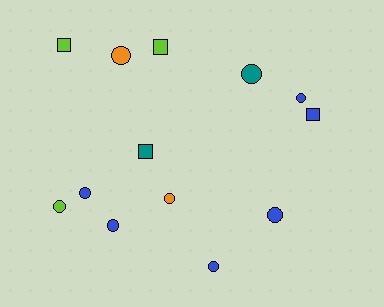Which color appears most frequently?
Blue, with 6 objects.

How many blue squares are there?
There is 1 blue square.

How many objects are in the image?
There are 13 objects.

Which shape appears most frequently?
Circle, with 9 objects.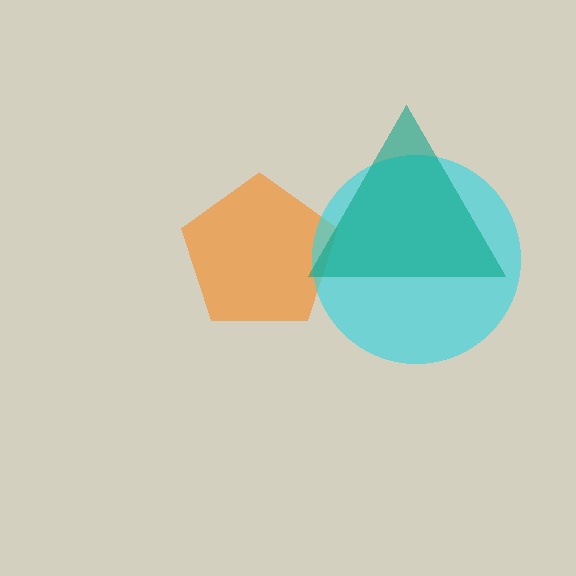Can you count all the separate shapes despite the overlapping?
Yes, there are 3 separate shapes.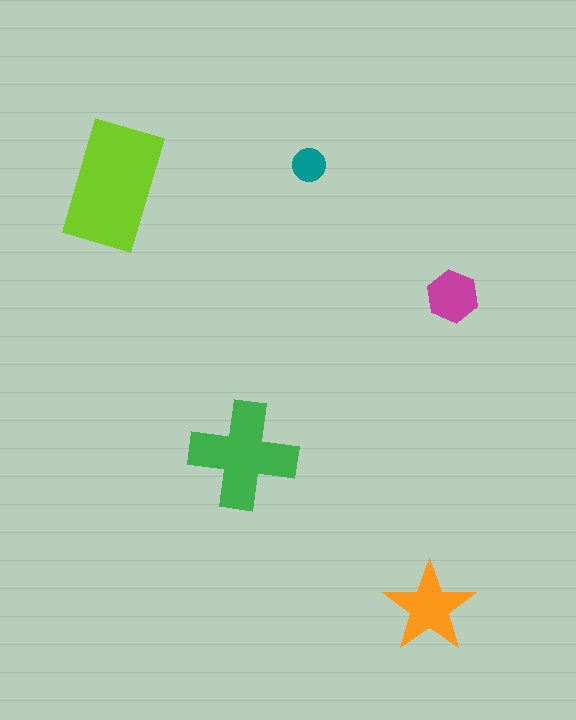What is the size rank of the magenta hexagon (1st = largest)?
4th.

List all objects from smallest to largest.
The teal circle, the magenta hexagon, the orange star, the green cross, the lime rectangle.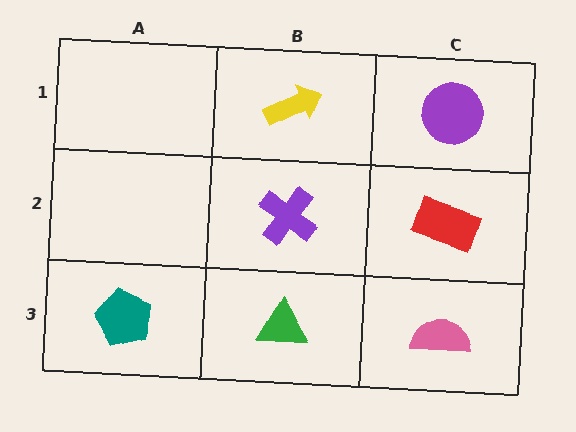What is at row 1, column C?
A purple circle.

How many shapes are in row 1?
2 shapes.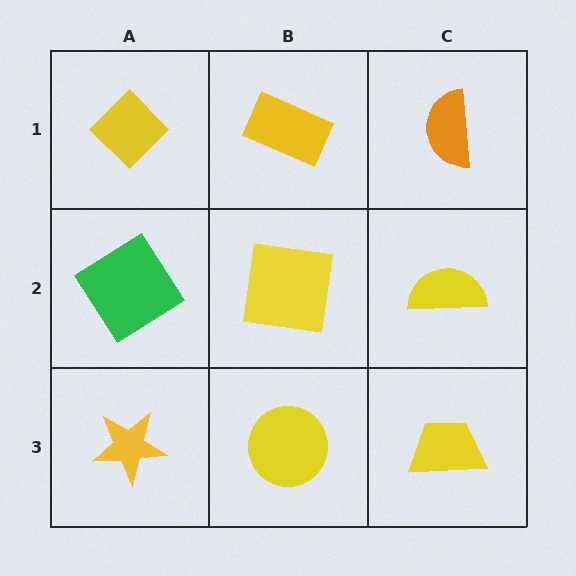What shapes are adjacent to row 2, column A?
A yellow diamond (row 1, column A), a yellow star (row 3, column A), a yellow square (row 2, column B).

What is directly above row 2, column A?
A yellow diamond.